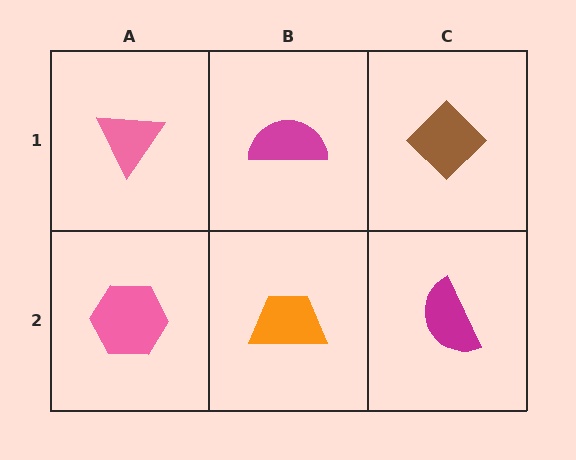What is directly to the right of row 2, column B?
A magenta semicircle.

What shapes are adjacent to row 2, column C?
A brown diamond (row 1, column C), an orange trapezoid (row 2, column B).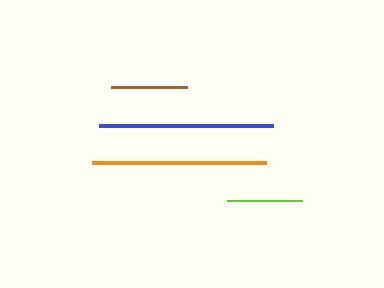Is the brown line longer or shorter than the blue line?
The blue line is longer than the brown line.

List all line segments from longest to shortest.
From longest to shortest: orange, blue, brown, lime.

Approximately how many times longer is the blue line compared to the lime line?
The blue line is approximately 2.3 times the length of the lime line.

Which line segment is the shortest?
The lime line is the shortest at approximately 76 pixels.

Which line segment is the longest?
The orange line is the longest at approximately 174 pixels.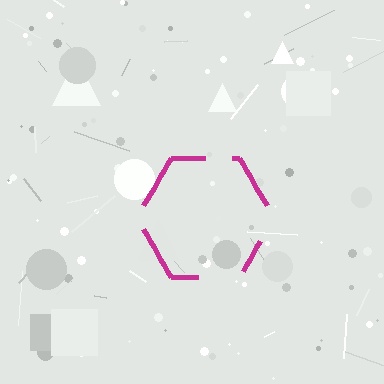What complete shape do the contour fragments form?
The contour fragments form a hexagon.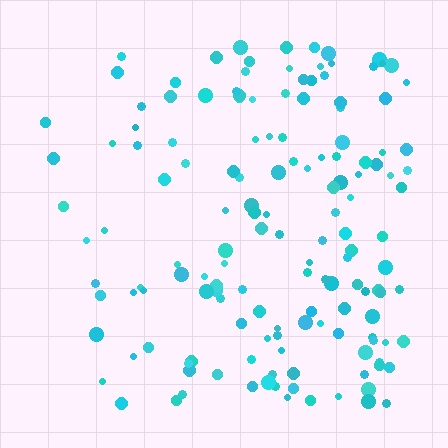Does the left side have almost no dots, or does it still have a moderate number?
Still a moderate number, just noticeably fewer than the right.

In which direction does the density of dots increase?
From left to right, with the right side densest.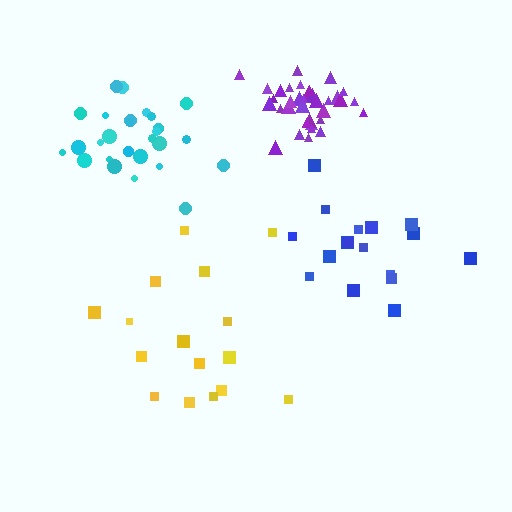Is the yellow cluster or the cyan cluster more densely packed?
Cyan.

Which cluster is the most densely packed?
Purple.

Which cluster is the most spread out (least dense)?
Yellow.